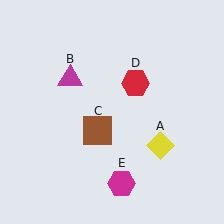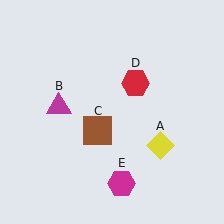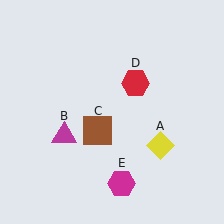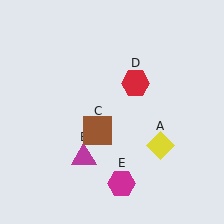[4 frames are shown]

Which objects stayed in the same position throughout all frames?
Yellow diamond (object A) and brown square (object C) and red hexagon (object D) and magenta hexagon (object E) remained stationary.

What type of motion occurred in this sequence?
The magenta triangle (object B) rotated counterclockwise around the center of the scene.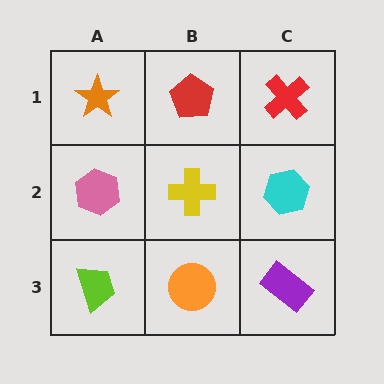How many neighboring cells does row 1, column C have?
2.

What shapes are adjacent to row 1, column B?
A yellow cross (row 2, column B), an orange star (row 1, column A), a red cross (row 1, column C).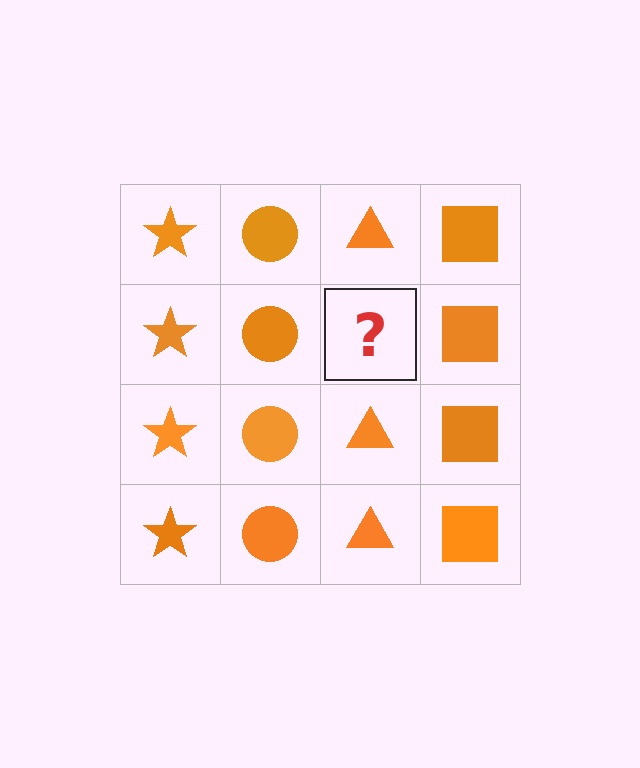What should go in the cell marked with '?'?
The missing cell should contain an orange triangle.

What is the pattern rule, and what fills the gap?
The rule is that each column has a consistent shape. The gap should be filled with an orange triangle.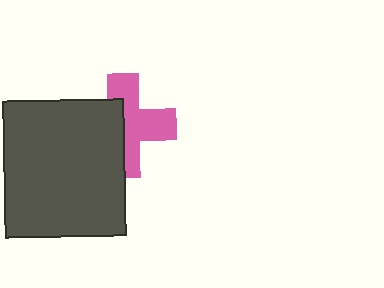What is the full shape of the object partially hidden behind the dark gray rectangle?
The partially hidden object is a pink cross.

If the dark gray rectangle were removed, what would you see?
You would see the complete pink cross.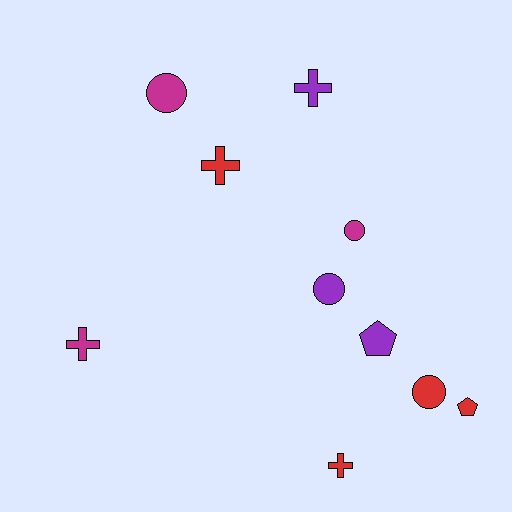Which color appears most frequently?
Red, with 4 objects.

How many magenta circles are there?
There are 2 magenta circles.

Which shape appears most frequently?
Cross, with 4 objects.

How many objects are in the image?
There are 10 objects.